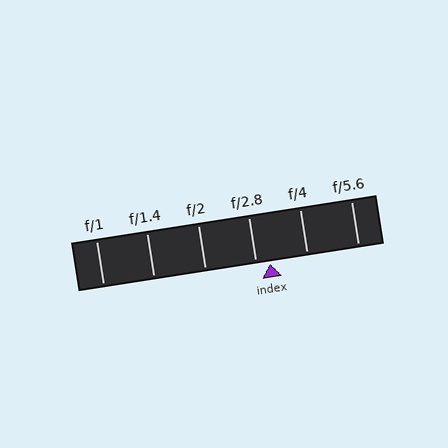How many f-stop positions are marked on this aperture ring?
There are 6 f-stop positions marked.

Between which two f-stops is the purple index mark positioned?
The index mark is between f/2.8 and f/4.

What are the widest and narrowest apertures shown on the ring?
The widest aperture shown is f/1 and the narrowest is f/5.6.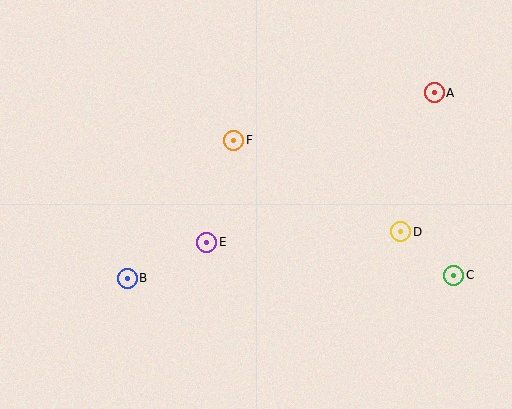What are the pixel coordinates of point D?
Point D is at (401, 232).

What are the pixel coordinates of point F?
Point F is at (234, 140).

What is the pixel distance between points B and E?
The distance between B and E is 87 pixels.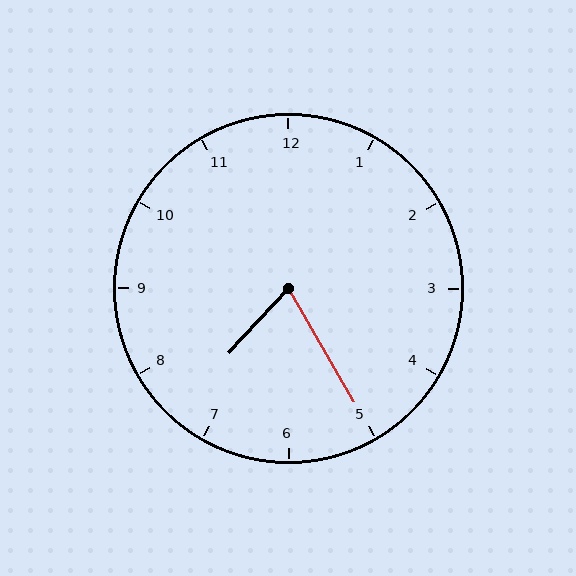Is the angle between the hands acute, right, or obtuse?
It is acute.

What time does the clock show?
7:25.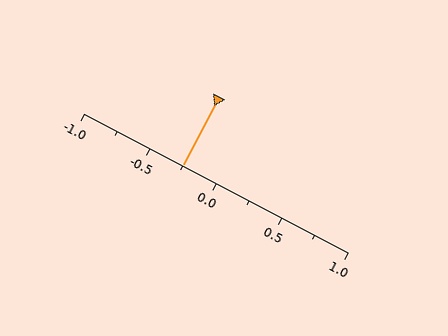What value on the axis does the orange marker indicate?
The marker indicates approximately -0.25.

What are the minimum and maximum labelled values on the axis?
The axis runs from -1.0 to 1.0.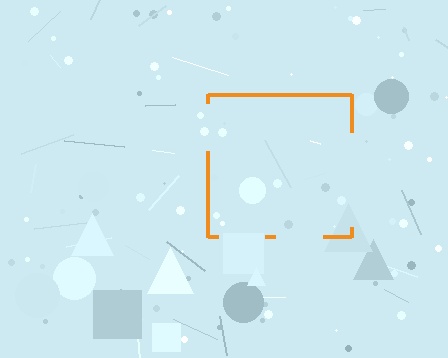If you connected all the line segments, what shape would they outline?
They would outline a square.